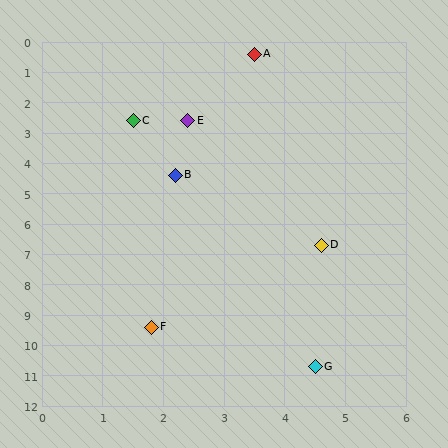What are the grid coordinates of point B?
Point B is at approximately (2.2, 4.4).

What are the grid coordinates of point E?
Point E is at approximately (2.4, 2.6).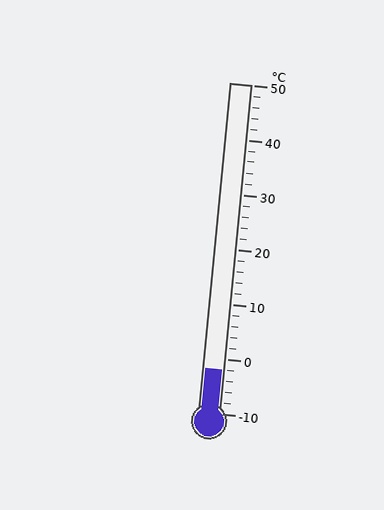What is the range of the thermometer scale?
The thermometer scale ranges from -10°C to 50°C.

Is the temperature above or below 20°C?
The temperature is below 20°C.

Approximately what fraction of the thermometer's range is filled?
The thermometer is filled to approximately 15% of its range.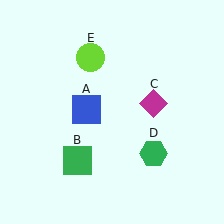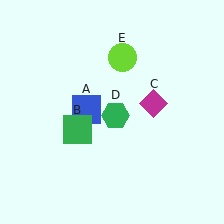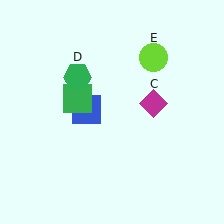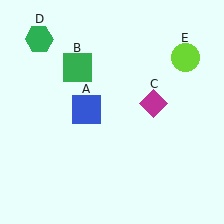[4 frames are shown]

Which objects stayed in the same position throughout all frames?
Blue square (object A) and magenta diamond (object C) remained stationary.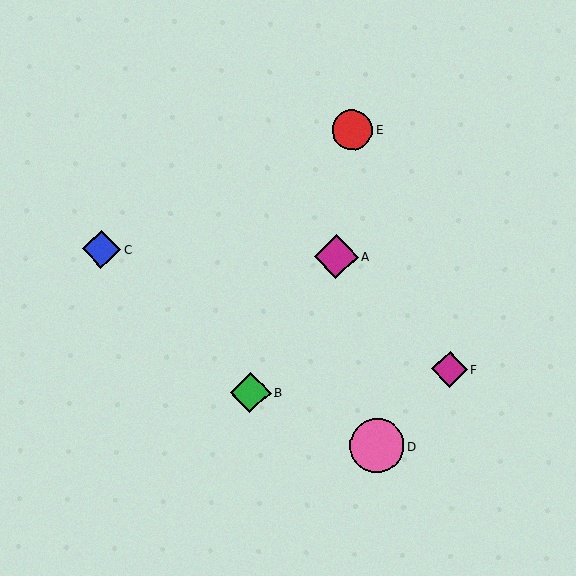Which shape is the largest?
The pink circle (labeled D) is the largest.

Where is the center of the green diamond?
The center of the green diamond is at (251, 393).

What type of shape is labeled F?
Shape F is a magenta diamond.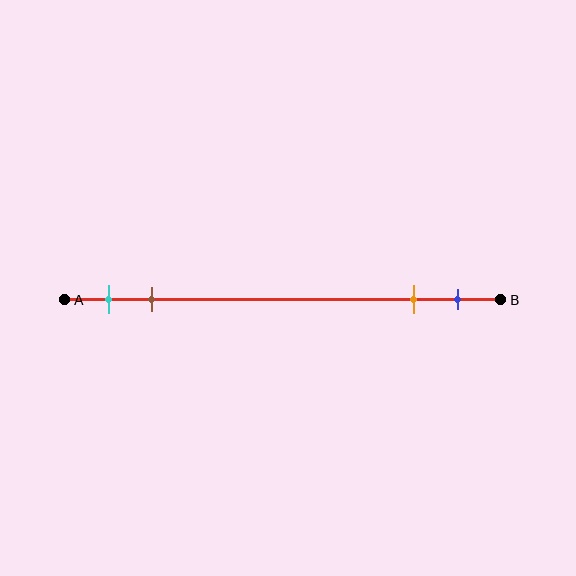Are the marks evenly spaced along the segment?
No, the marks are not evenly spaced.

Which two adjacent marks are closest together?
The orange and blue marks are the closest adjacent pair.